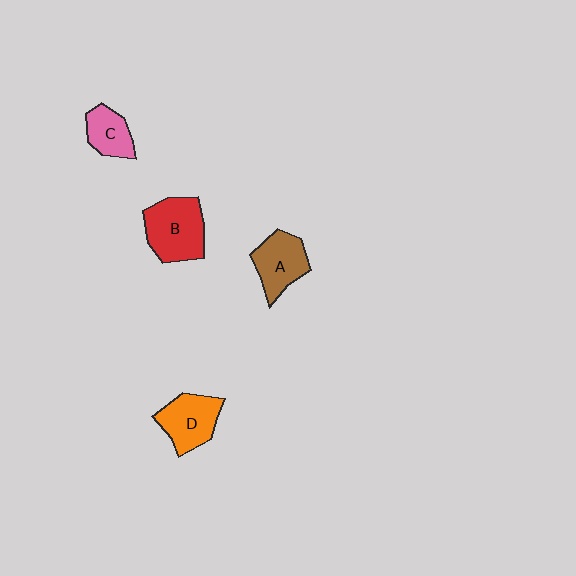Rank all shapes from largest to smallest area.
From largest to smallest: B (red), D (orange), A (brown), C (pink).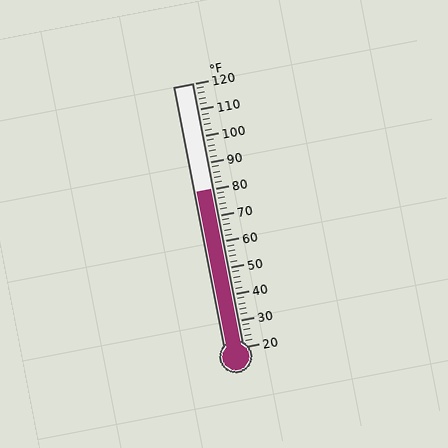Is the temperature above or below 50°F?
The temperature is above 50°F.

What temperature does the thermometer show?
The thermometer shows approximately 80°F.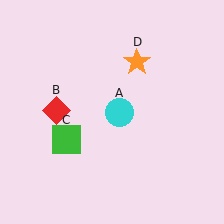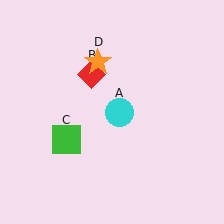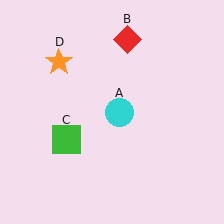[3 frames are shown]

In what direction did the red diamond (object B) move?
The red diamond (object B) moved up and to the right.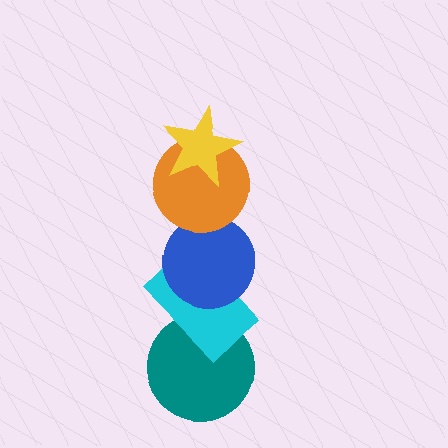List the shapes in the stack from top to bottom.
From top to bottom: the yellow star, the orange circle, the blue circle, the cyan rectangle, the teal circle.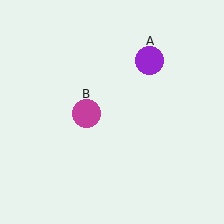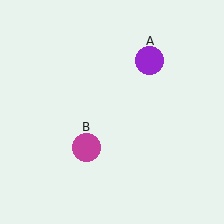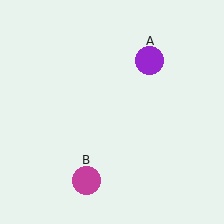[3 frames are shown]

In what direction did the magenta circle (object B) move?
The magenta circle (object B) moved down.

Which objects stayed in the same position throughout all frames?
Purple circle (object A) remained stationary.